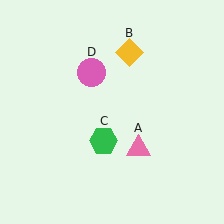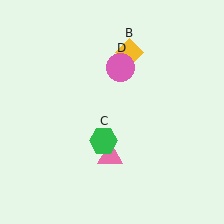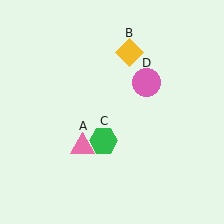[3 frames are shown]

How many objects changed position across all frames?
2 objects changed position: pink triangle (object A), pink circle (object D).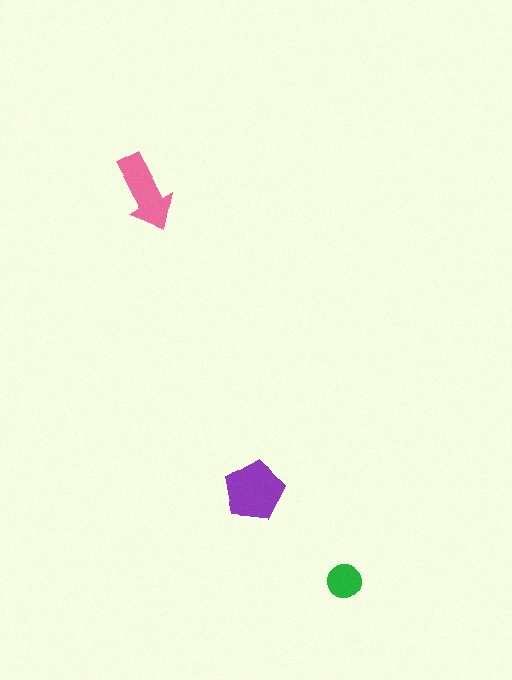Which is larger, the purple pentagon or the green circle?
The purple pentagon.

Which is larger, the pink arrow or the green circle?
The pink arrow.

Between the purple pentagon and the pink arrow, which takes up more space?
The purple pentagon.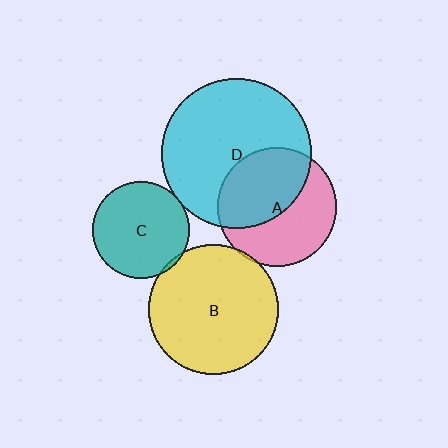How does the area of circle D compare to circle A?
Approximately 1.6 times.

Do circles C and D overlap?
Yes.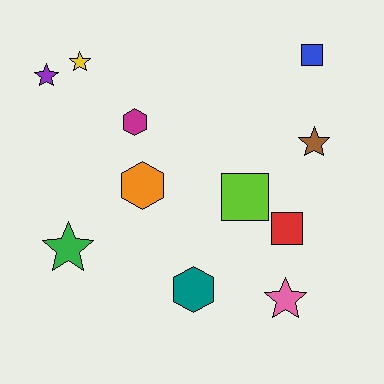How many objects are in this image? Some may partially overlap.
There are 11 objects.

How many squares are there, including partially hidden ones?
There are 3 squares.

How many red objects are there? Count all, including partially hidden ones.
There is 1 red object.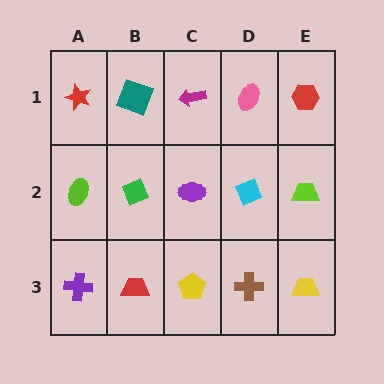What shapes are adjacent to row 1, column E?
A lime trapezoid (row 2, column E), a pink ellipse (row 1, column D).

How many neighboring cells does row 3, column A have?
2.